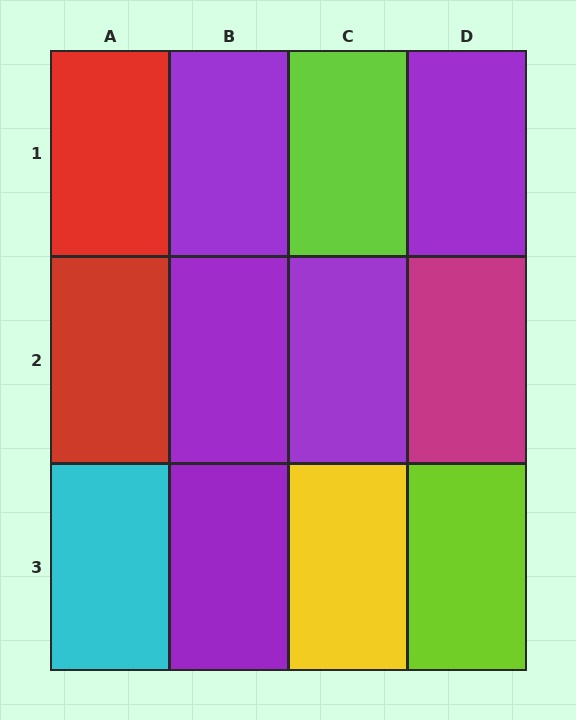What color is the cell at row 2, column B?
Purple.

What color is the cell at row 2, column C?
Purple.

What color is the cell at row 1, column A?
Red.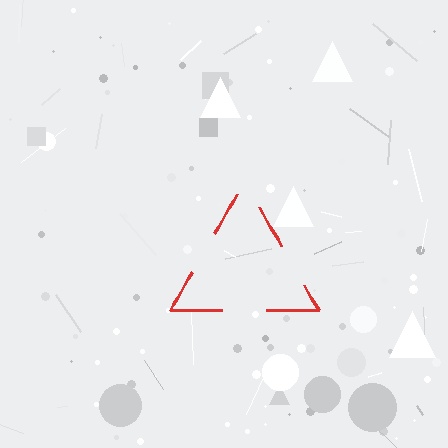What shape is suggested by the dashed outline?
The dashed outline suggests a triangle.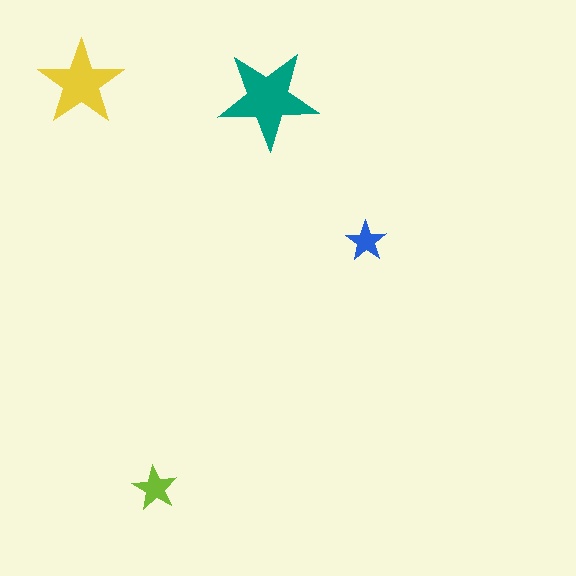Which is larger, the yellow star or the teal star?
The teal one.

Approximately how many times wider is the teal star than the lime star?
About 2 times wider.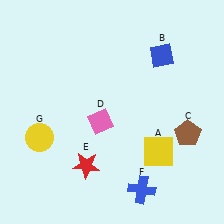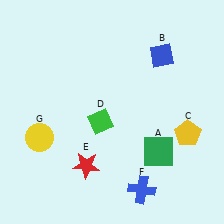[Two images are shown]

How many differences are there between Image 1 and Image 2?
There are 3 differences between the two images.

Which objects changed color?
A changed from yellow to green. C changed from brown to yellow. D changed from pink to green.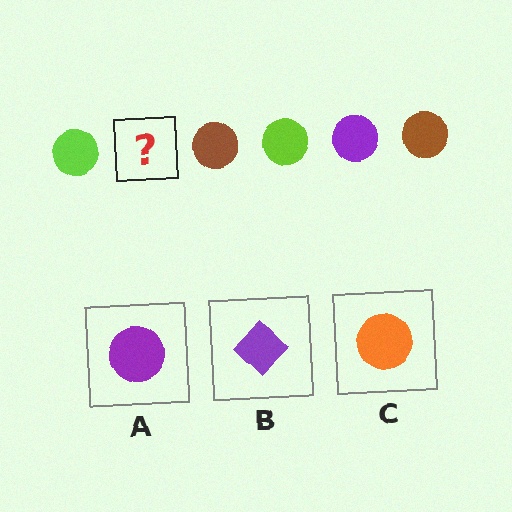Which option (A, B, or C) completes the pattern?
A.